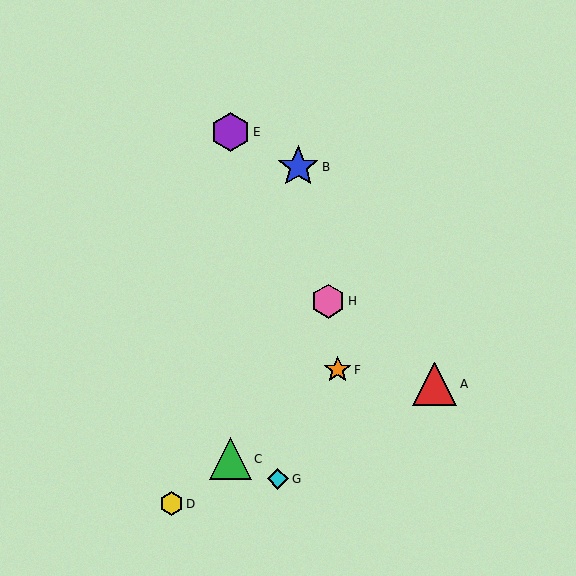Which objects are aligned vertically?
Objects C, E are aligned vertically.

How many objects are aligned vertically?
2 objects (C, E) are aligned vertically.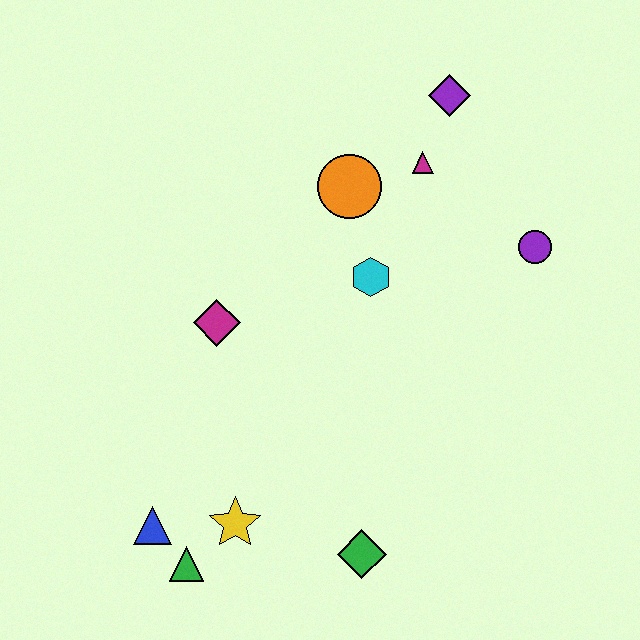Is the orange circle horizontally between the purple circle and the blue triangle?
Yes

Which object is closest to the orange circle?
The magenta triangle is closest to the orange circle.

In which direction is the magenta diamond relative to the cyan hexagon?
The magenta diamond is to the left of the cyan hexagon.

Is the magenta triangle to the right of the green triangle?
Yes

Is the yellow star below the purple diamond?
Yes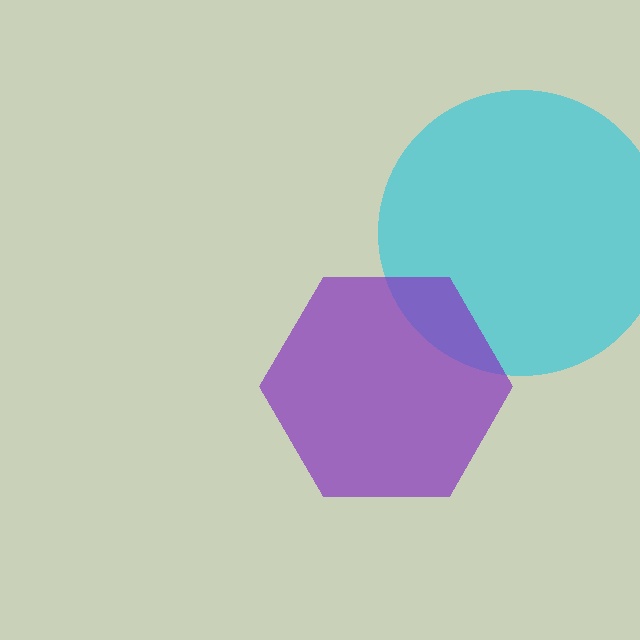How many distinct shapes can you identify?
There are 2 distinct shapes: a cyan circle, a purple hexagon.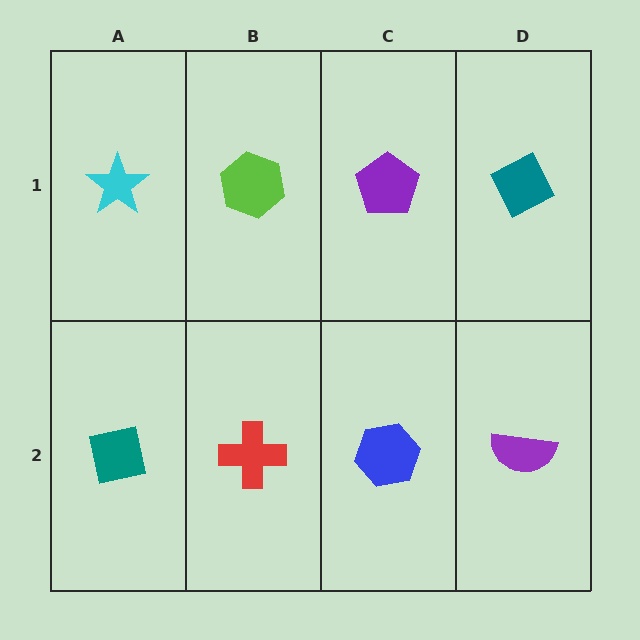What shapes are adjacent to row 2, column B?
A lime hexagon (row 1, column B), a teal square (row 2, column A), a blue hexagon (row 2, column C).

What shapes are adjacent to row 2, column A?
A cyan star (row 1, column A), a red cross (row 2, column B).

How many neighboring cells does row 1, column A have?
2.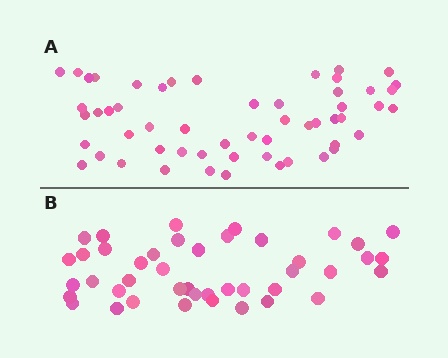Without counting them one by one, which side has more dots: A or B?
Region A (the top region) has more dots.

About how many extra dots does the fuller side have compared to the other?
Region A has roughly 12 or so more dots than region B.